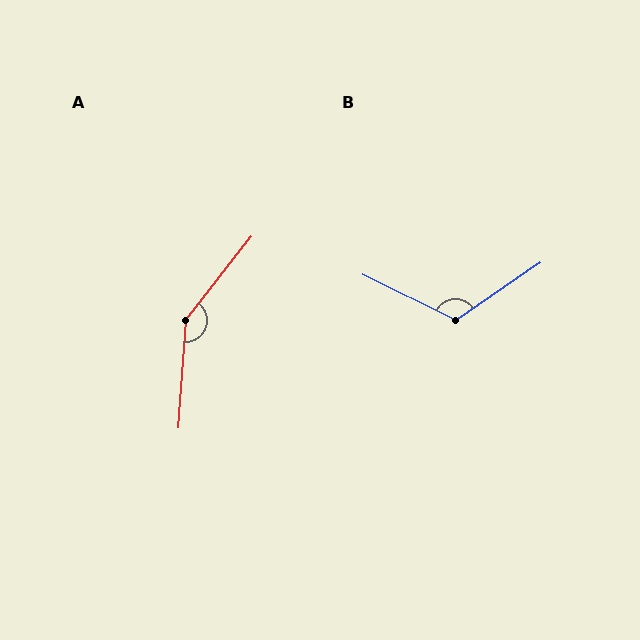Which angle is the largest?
A, at approximately 146 degrees.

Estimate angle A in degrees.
Approximately 146 degrees.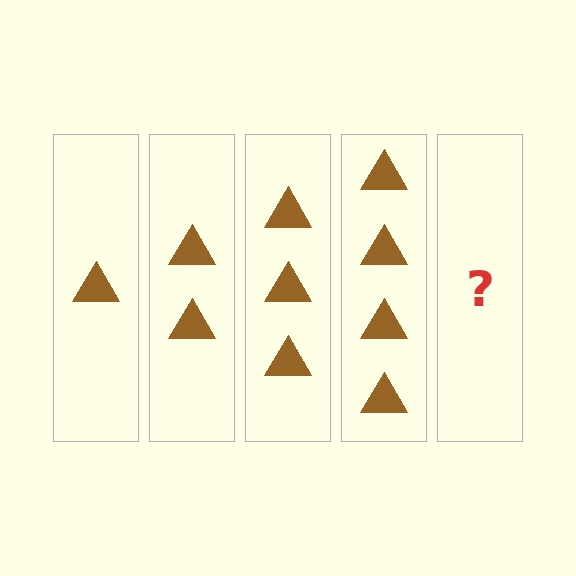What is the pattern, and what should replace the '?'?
The pattern is that each step adds one more triangle. The '?' should be 5 triangles.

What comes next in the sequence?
The next element should be 5 triangles.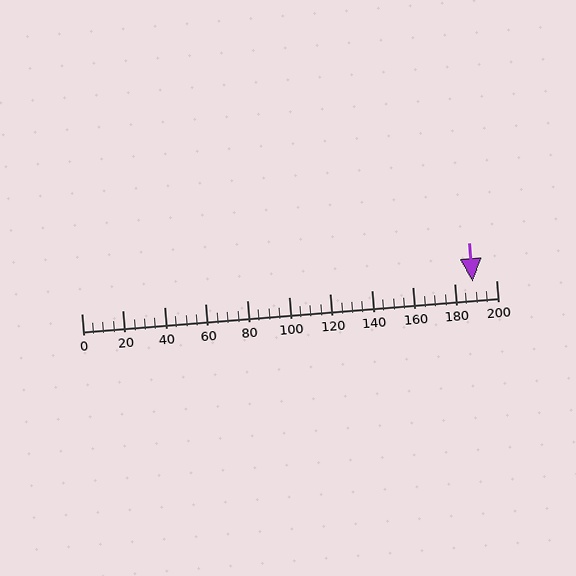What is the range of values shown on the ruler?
The ruler shows values from 0 to 200.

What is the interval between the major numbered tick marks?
The major tick marks are spaced 20 units apart.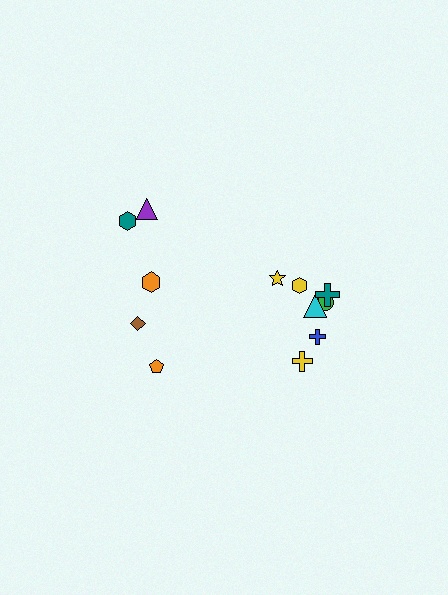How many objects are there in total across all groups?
There are 12 objects.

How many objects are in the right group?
There are 7 objects.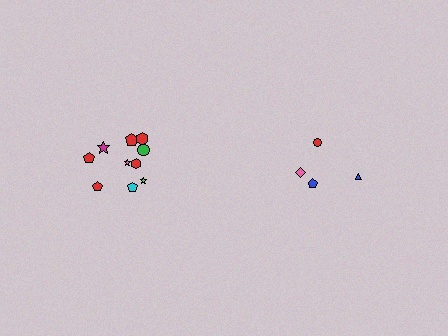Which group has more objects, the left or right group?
The left group.